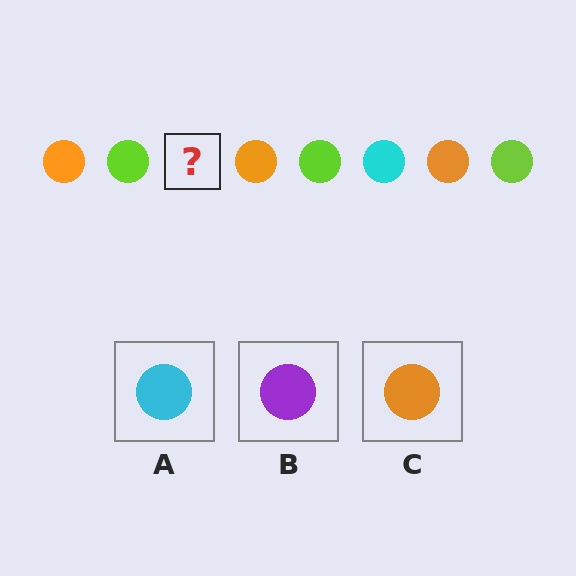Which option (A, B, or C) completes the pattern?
A.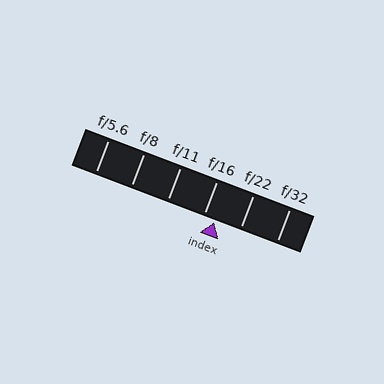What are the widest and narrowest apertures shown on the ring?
The widest aperture shown is f/5.6 and the narrowest is f/32.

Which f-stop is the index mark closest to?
The index mark is closest to f/16.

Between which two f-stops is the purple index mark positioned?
The index mark is between f/16 and f/22.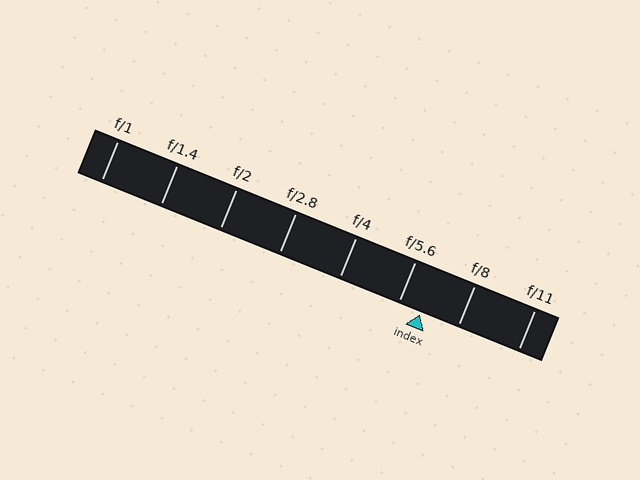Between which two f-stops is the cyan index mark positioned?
The index mark is between f/5.6 and f/8.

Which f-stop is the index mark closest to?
The index mark is closest to f/5.6.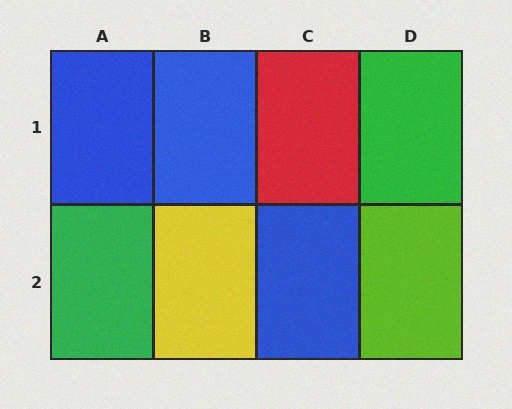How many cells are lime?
1 cell is lime.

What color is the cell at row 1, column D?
Green.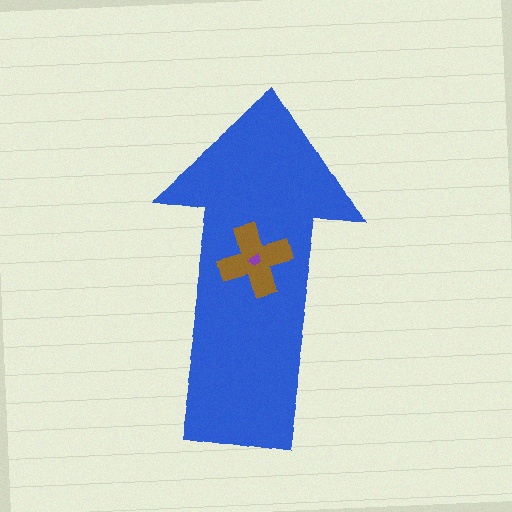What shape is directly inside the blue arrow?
The brown cross.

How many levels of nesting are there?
3.